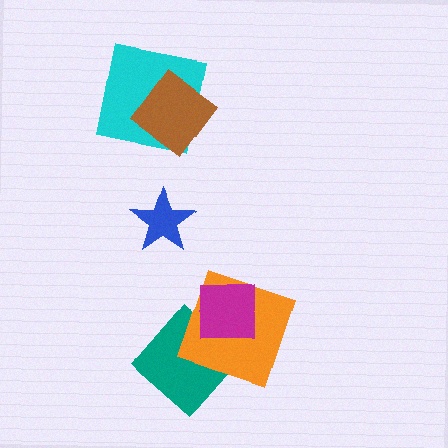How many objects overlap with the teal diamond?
2 objects overlap with the teal diamond.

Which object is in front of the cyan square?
The brown diamond is in front of the cyan square.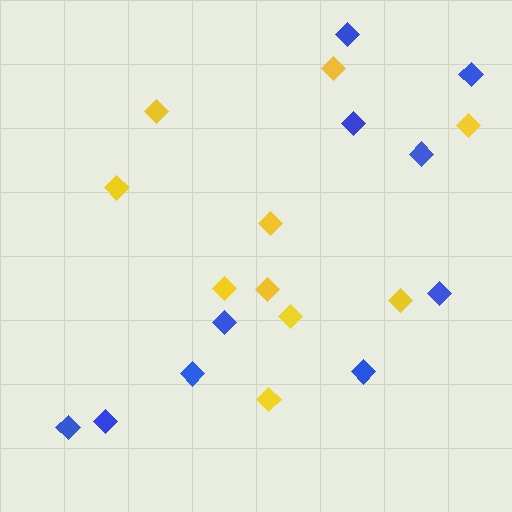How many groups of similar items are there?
There are 2 groups: one group of blue diamonds (10) and one group of yellow diamonds (10).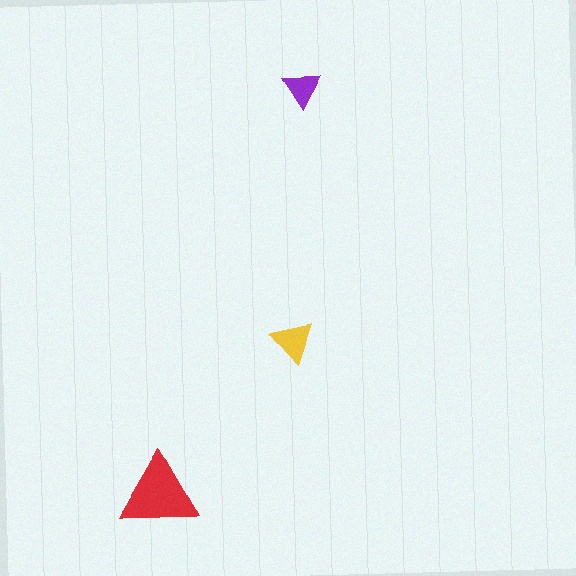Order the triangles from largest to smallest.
the red one, the yellow one, the purple one.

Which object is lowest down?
The red triangle is bottommost.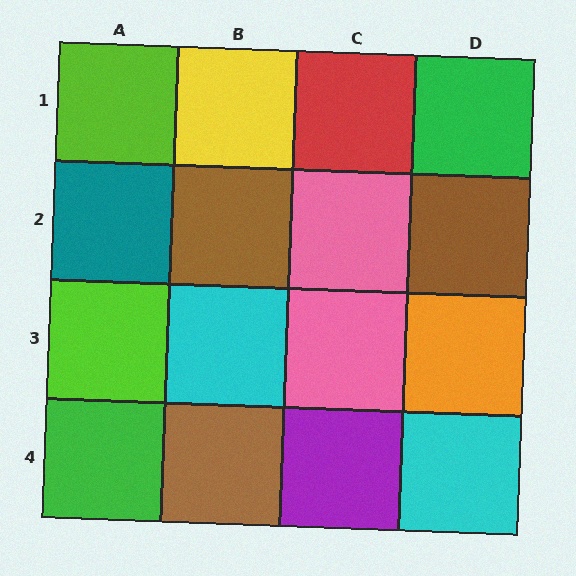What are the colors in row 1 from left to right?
Lime, yellow, red, green.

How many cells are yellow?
1 cell is yellow.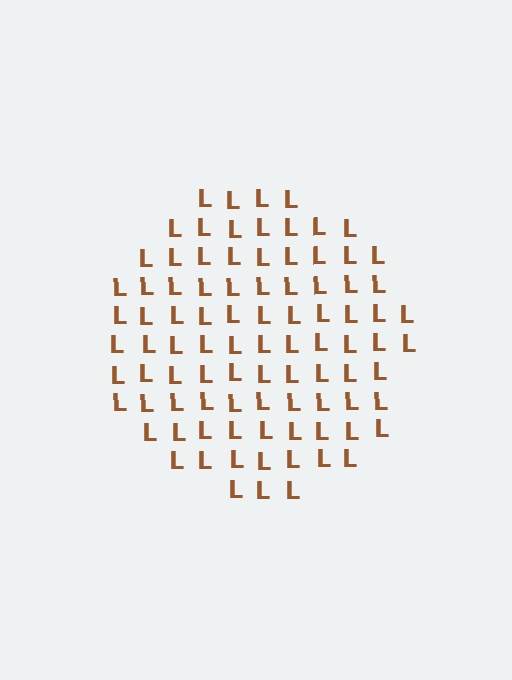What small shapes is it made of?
It is made of small letter L's.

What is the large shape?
The large shape is a circle.